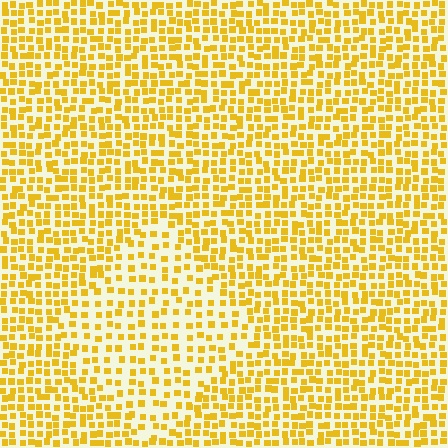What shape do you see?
I see a diamond.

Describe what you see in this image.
The image contains small yellow elements arranged at two different densities. A diamond-shaped region is visible where the elements are less densely packed than the surrounding area.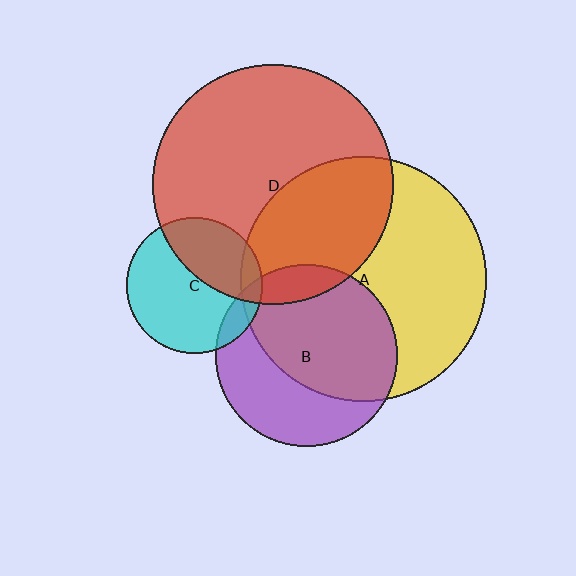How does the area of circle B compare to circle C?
Approximately 1.8 times.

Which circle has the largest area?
Circle A (yellow).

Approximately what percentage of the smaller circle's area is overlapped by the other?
Approximately 35%.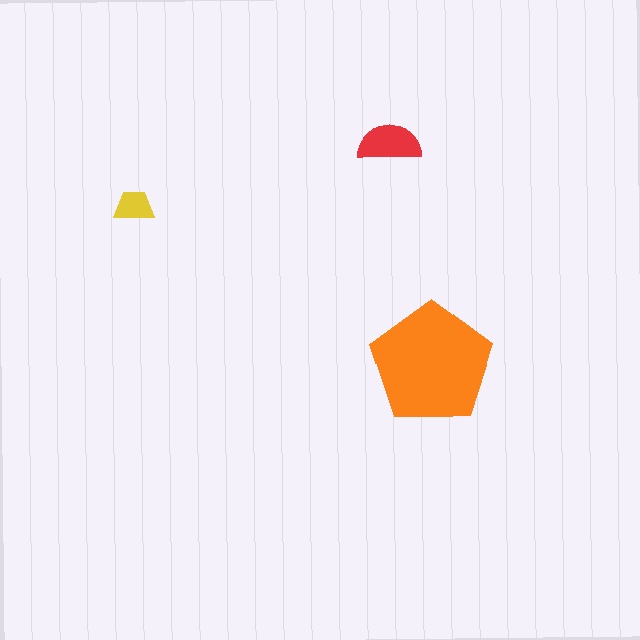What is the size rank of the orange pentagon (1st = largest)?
1st.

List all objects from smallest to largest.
The yellow trapezoid, the red semicircle, the orange pentagon.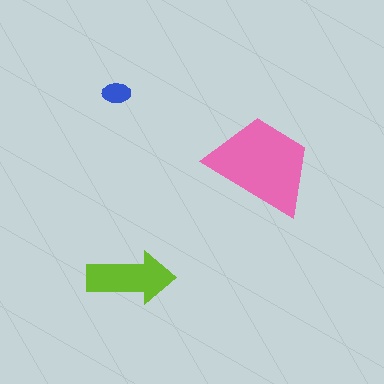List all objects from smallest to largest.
The blue ellipse, the lime arrow, the pink trapezoid.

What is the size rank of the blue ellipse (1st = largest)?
3rd.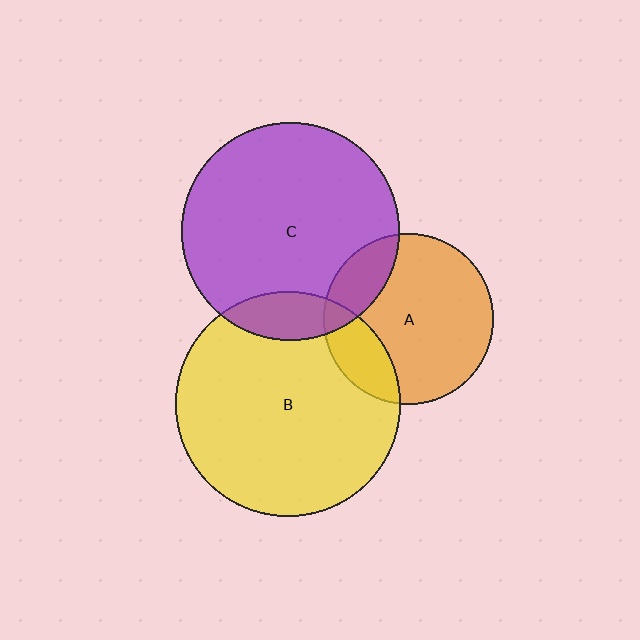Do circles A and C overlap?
Yes.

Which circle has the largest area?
Circle B (yellow).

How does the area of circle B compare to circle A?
Approximately 1.7 times.